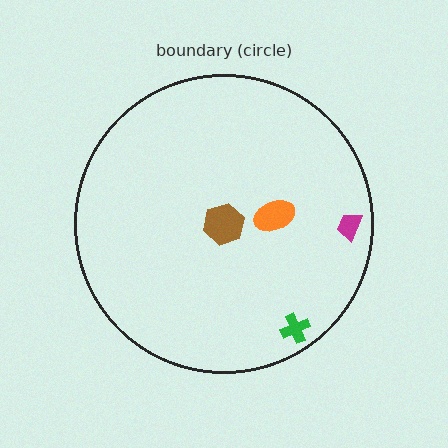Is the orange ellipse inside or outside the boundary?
Inside.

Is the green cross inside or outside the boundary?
Inside.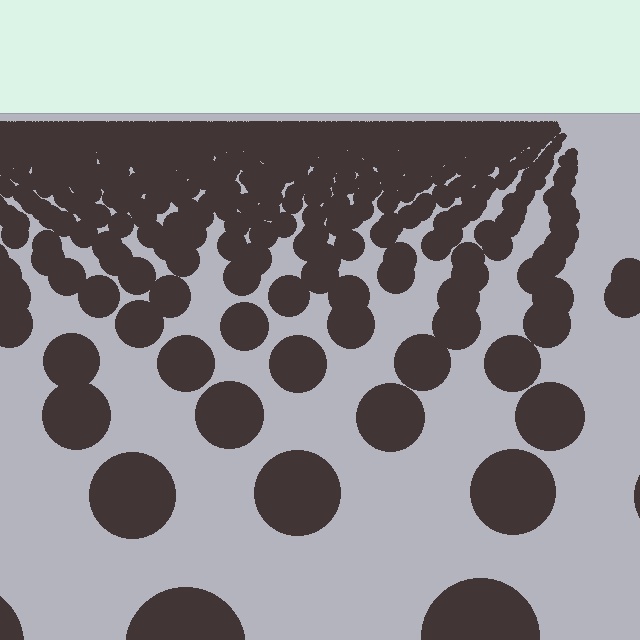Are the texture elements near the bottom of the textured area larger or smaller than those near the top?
Larger. Near the bottom, elements are closer to the viewer and appear at a bigger on-screen size.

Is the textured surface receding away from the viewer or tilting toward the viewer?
The surface is receding away from the viewer. Texture elements get smaller and denser toward the top.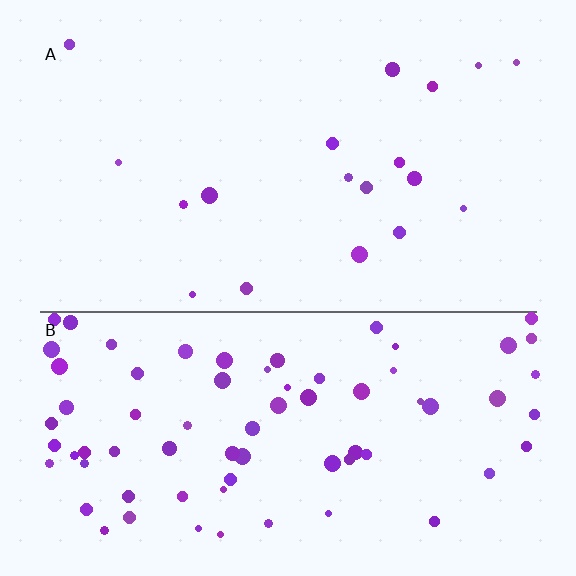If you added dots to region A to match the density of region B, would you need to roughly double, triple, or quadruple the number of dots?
Approximately quadruple.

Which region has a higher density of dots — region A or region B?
B (the bottom).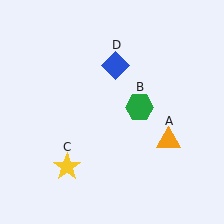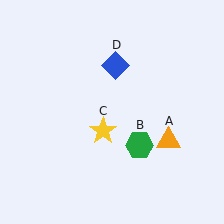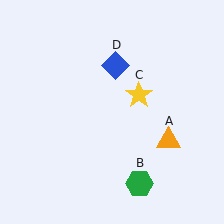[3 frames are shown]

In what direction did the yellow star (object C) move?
The yellow star (object C) moved up and to the right.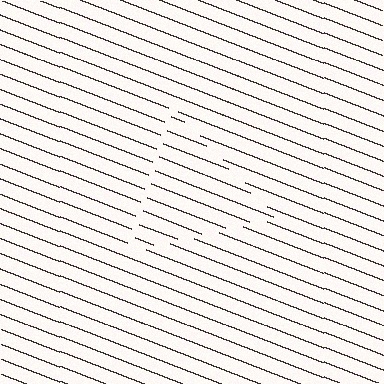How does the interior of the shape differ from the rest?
The interior of the shape contains the same grating, shifted by half a period — the contour is defined by the phase discontinuity where line-ends from the inner and outer gratings abut.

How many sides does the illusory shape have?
3 sides — the line-ends trace a triangle.